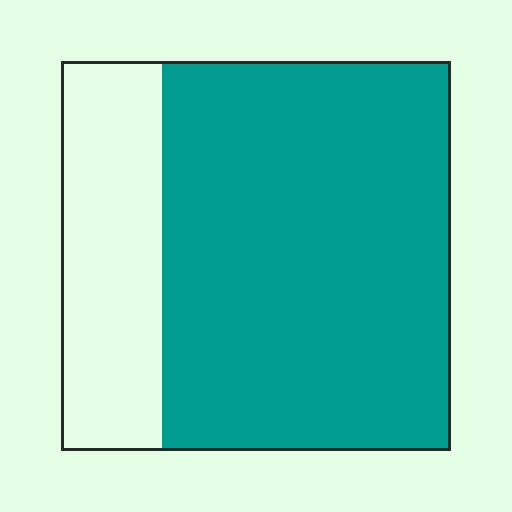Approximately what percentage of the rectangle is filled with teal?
Approximately 75%.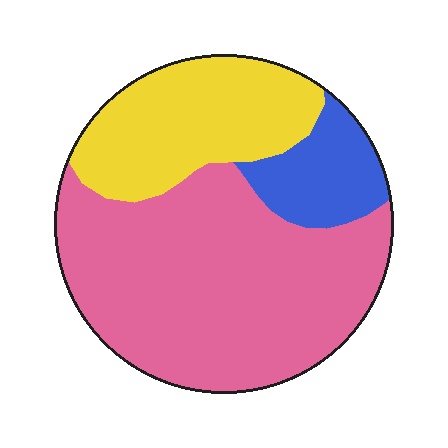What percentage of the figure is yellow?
Yellow covers about 25% of the figure.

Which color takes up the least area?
Blue, at roughly 15%.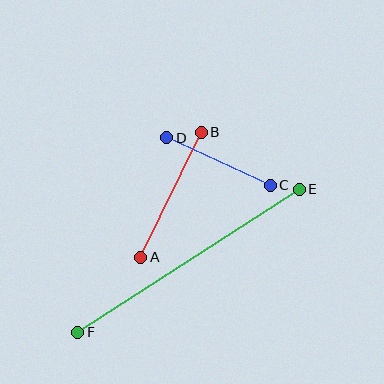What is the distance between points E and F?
The distance is approximately 264 pixels.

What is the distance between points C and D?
The distance is approximately 114 pixels.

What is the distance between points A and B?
The distance is approximately 139 pixels.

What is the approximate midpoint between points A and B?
The midpoint is at approximately (171, 195) pixels.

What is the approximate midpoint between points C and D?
The midpoint is at approximately (218, 162) pixels.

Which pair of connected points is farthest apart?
Points E and F are farthest apart.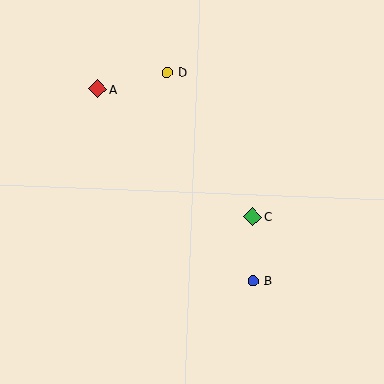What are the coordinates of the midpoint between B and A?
The midpoint between B and A is at (175, 185).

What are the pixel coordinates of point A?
Point A is at (98, 89).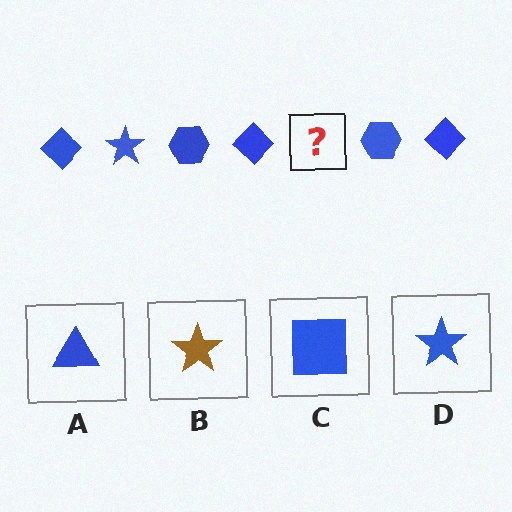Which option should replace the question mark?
Option D.